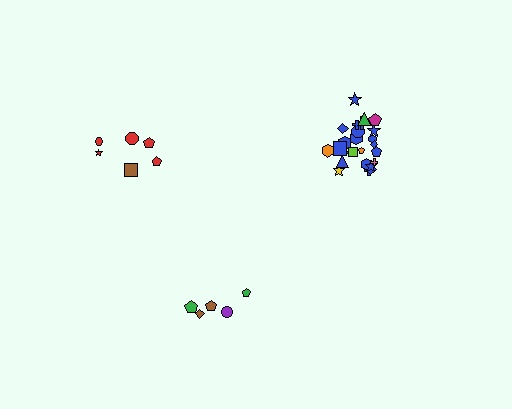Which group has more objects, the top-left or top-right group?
The top-right group.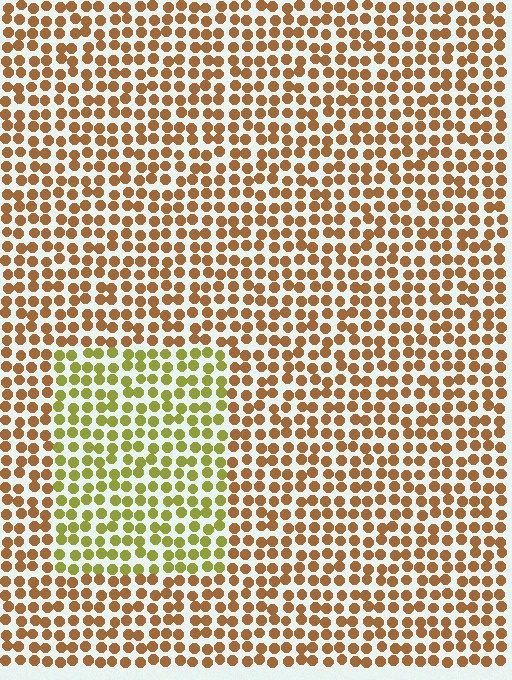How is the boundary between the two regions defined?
The boundary is defined purely by a slight shift in hue (about 42 degrees). Spacing, size, and orientation are identical on both sides.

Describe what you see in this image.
The image is filled with small brown elements in a uniform arrangement. A rectangle-shaped region is visible where the elements are tinted to a slightly different hue, forming a subtle color boundary.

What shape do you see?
I see a rectangle.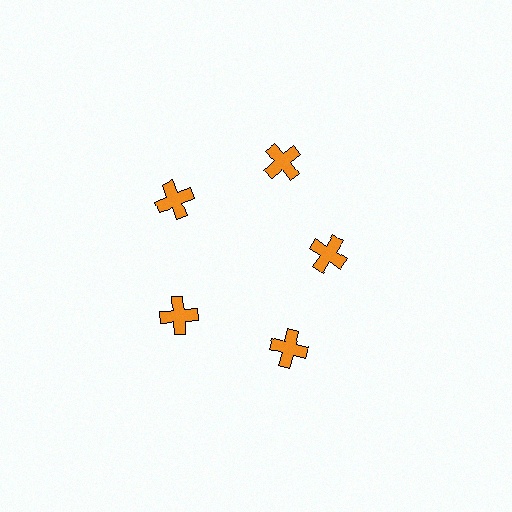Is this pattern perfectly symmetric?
No. The 5 orange crosses are arranged in a ring, but one element near the 3 o'clock position is pulled inward toward the center, breaking the 5-fold rotational symmetry.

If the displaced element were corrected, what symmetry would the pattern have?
It would have 5-fold rotational symmetry — the pattern would map onto itself every 72 degrees.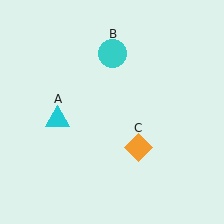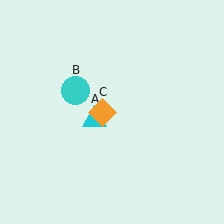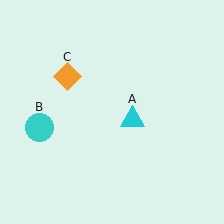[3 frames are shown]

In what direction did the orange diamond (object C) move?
The orange diamond (object C) moved up and to the left.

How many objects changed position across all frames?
3 objects changed position: cyan triangle (object A), cyan circle (object B), orange diamond (object C).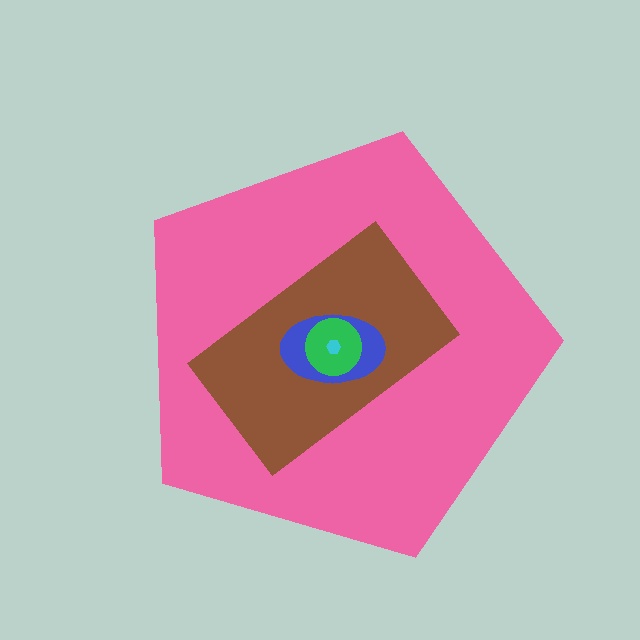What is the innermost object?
The cyan hexagon.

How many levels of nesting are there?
5.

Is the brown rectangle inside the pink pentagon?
Yes.